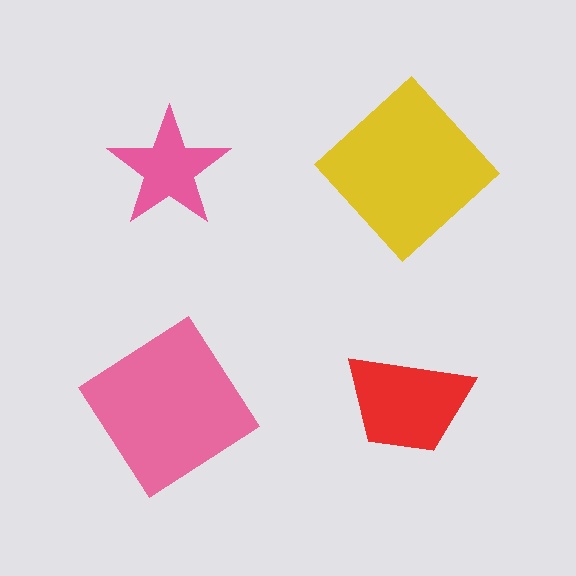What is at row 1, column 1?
A pink star.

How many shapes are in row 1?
2 shapes.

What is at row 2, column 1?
A pink diamond.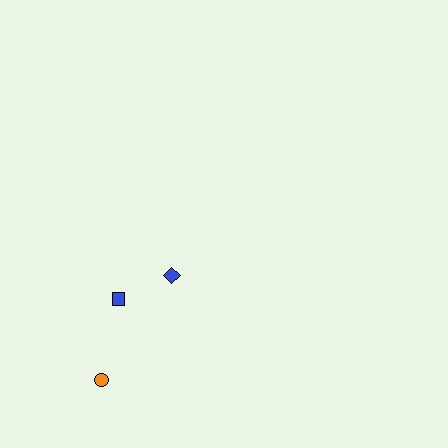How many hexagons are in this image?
There are no hexagons.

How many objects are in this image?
There are 3 objects.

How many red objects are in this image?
There are no red objects.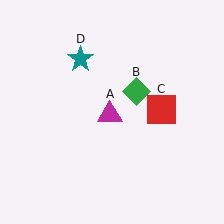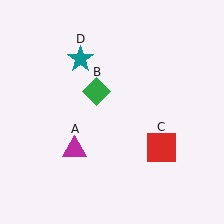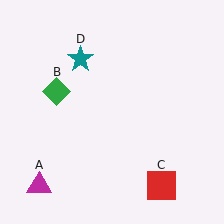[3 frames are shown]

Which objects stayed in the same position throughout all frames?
Teal star (object D) remained stationary.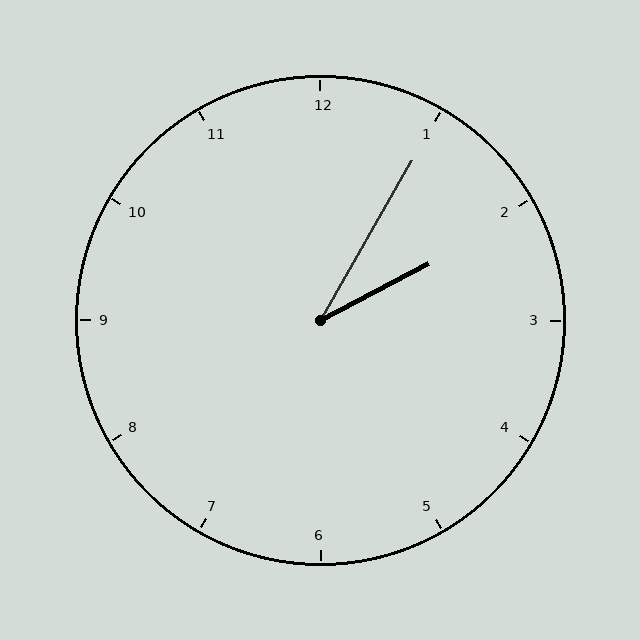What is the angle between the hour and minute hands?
Approximately 32 degrees.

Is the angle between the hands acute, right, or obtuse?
It is acute.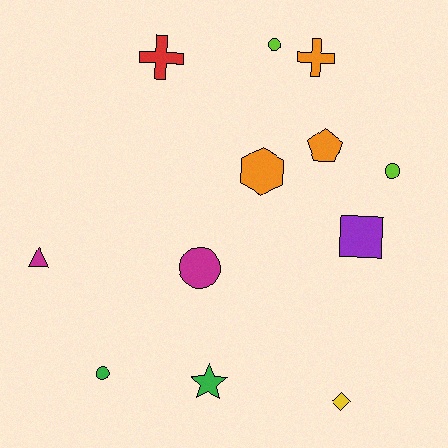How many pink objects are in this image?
There are no pink objects.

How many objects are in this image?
There are 12 objects.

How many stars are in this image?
There is 1 star.